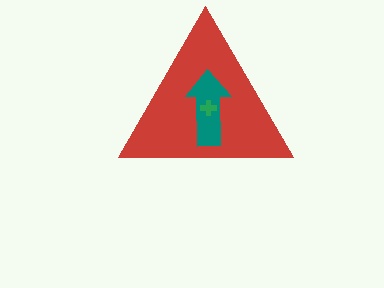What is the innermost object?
The green cross.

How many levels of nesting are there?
3.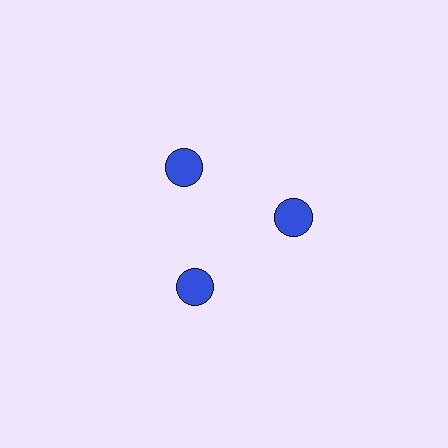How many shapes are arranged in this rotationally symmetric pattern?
There are 3 shapes, arranged in 3 groups of 1.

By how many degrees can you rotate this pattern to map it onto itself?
The pattern maps onto itself every 120 degrees of rotation.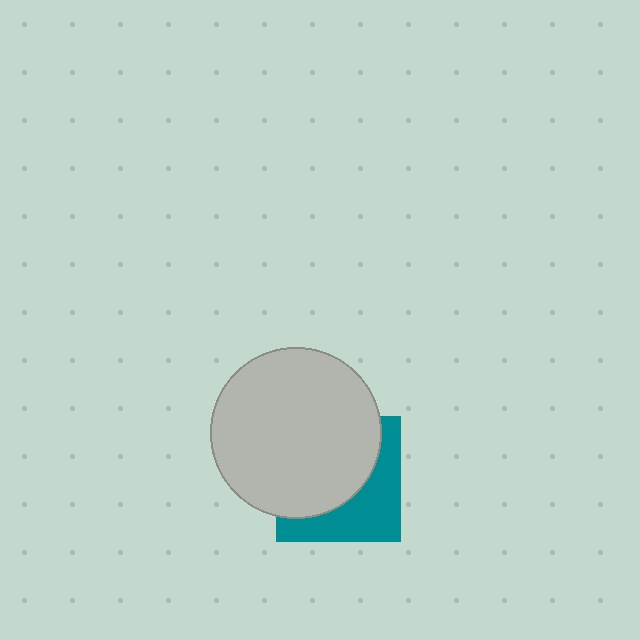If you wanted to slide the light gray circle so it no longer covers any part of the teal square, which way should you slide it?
Slide it toward the upper-left — that is the most direct way to separate the two shapes.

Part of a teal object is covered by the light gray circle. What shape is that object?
It is a square.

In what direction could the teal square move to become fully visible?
The teal square could move toward the lower-right. That would shift it out from behind the light gray circle entirely.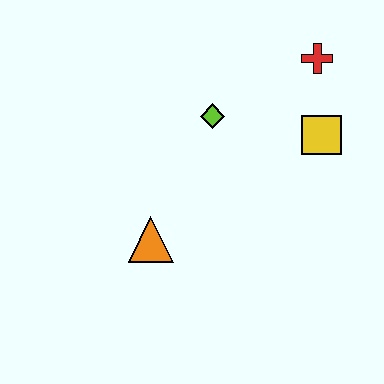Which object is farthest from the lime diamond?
The orange triangle is farthest from the lime diamond.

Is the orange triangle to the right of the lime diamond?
No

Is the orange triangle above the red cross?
No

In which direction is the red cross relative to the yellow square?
The red cross is above the yellow square.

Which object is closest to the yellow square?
The red cross is closest to the yellow square.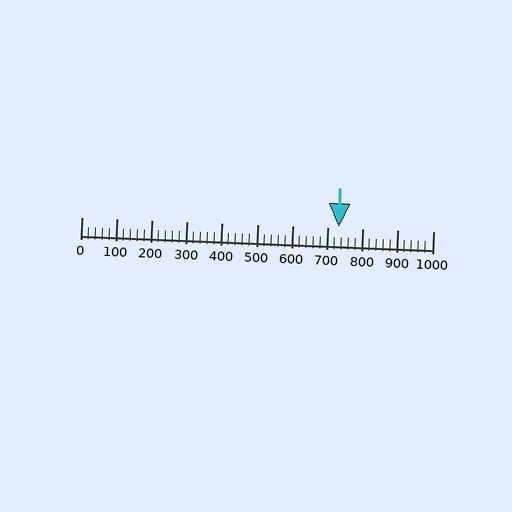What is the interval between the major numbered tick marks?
The major tick marks are spaced 100 units apart.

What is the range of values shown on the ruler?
The ruler shows values from 0 to 1000.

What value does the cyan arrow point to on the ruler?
The cyan arrow points to approximately 732.